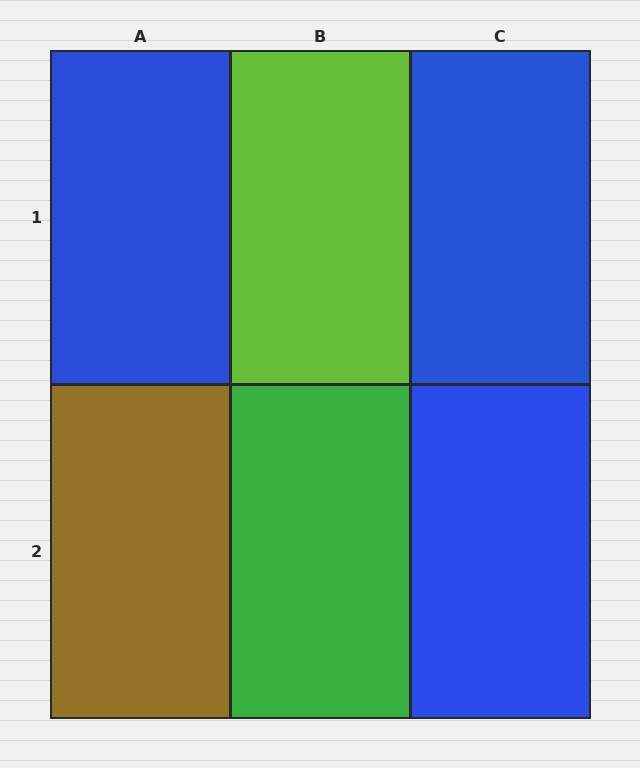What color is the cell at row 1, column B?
Lime.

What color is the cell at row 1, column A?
Blue.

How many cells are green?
1 cell is green.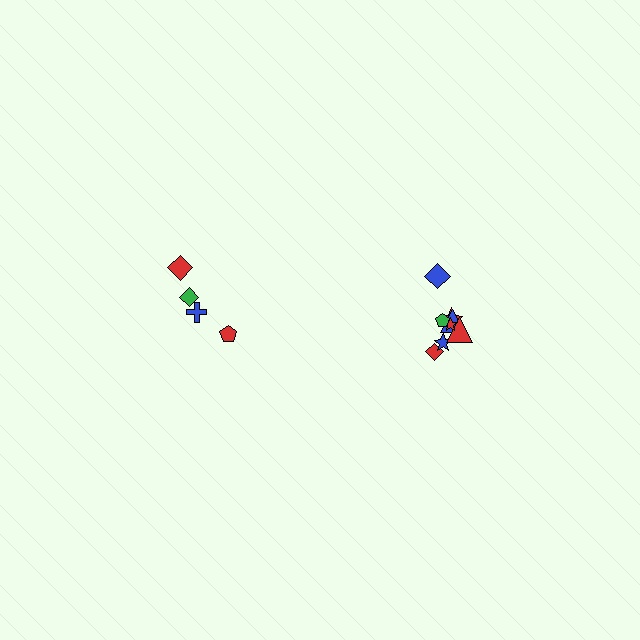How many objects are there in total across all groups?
There are 12 objects.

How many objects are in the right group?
There are 8 objects.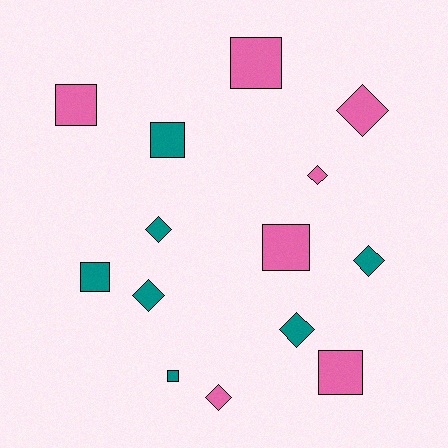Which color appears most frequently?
Teal, with 7 objects.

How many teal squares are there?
There are 3 teal squares.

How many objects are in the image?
There are 14 objects.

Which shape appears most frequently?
Diamond, with 7 objects.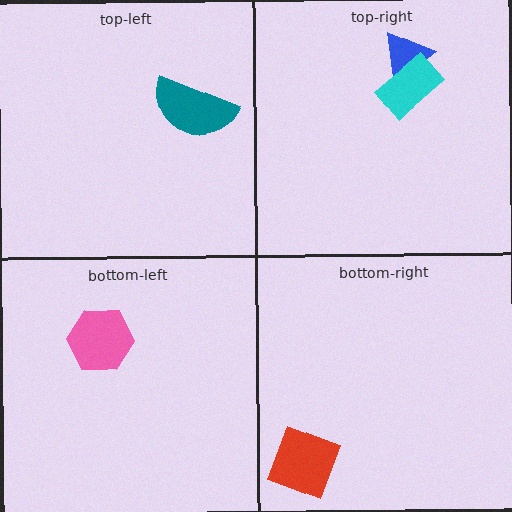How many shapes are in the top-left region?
1.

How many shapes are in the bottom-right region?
1.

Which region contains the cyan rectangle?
The top-right region.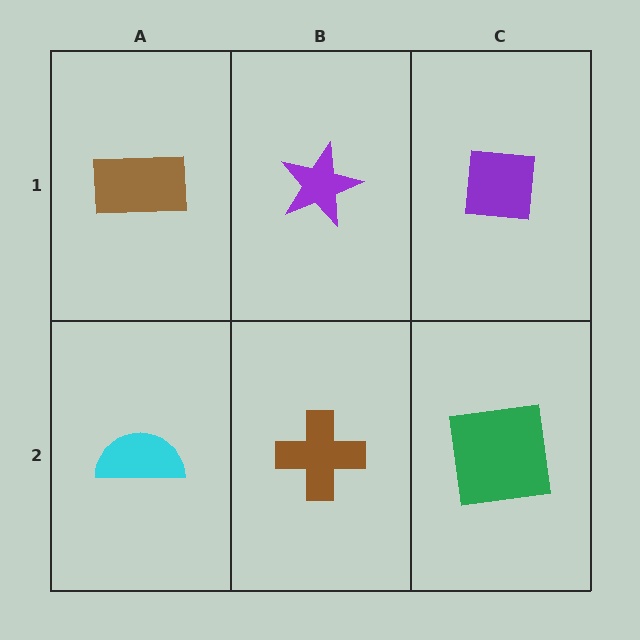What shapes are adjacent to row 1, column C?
A green square (row 2, column C), a purple star (row 1, column B).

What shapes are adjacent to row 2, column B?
A purple star (row 1, column B), a cyan semicircle (row 2, column A), a green square (row 2, column C).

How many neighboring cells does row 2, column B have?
3.